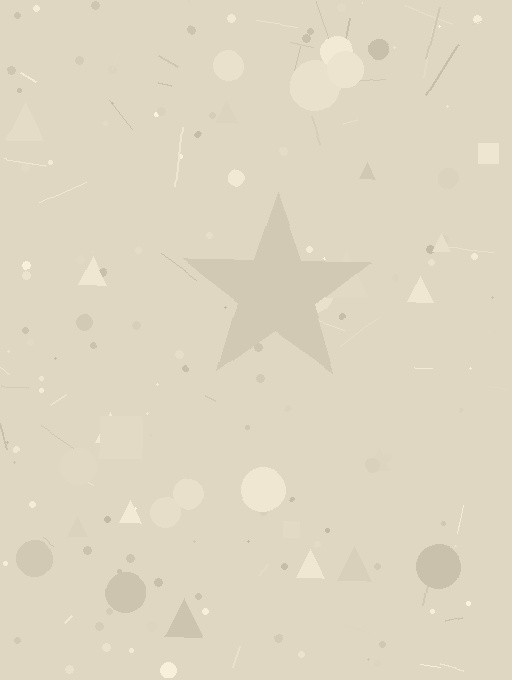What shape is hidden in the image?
A star is hidden in the image.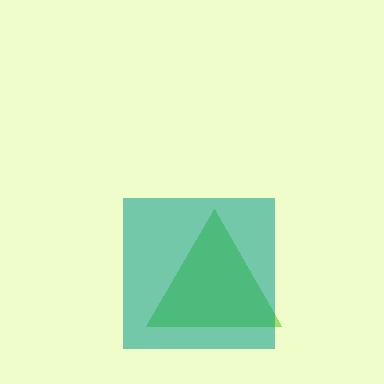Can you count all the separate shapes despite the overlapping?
Yes, there are 2 separate shapes.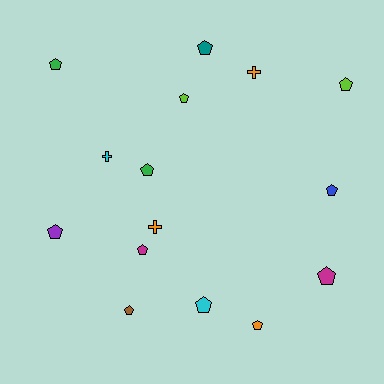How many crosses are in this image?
There are 3 crosses.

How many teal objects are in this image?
There is 1 teal object.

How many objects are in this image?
There are 15 objects.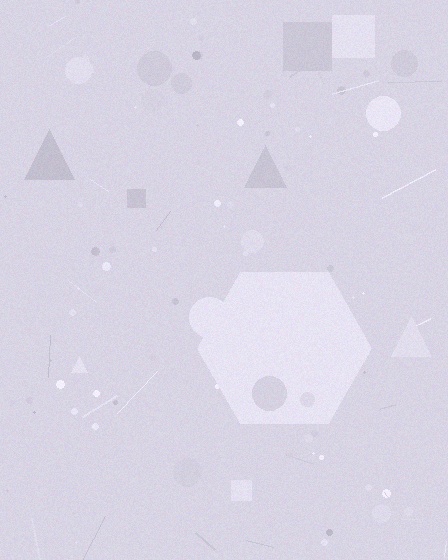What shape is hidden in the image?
A hexagon is hidden in the image.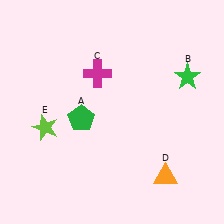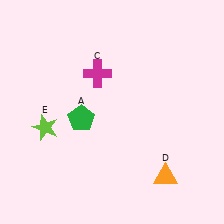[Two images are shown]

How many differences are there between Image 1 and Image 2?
There is 1 difference between the two images.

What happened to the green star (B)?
The green star (B) was removed in Image 2. It was in the top-right area of Image 1.